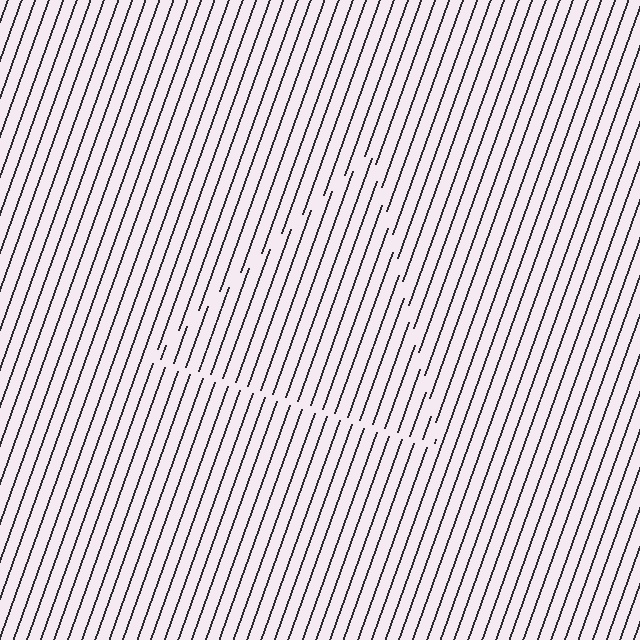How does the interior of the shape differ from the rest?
The interior of the shape contains the same grating, shifted by half a period — the contour is defined by the phase discontinuity where line-ends from the inner and outer gratings abut.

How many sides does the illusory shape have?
3 sides — the line-ends trace a triangle.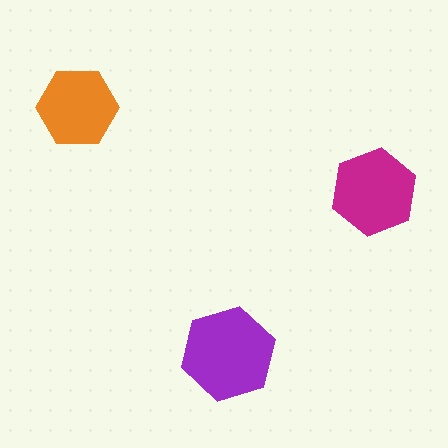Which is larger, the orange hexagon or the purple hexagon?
The purple one.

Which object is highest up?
The orange hexagon is topmost.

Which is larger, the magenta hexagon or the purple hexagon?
The purple one.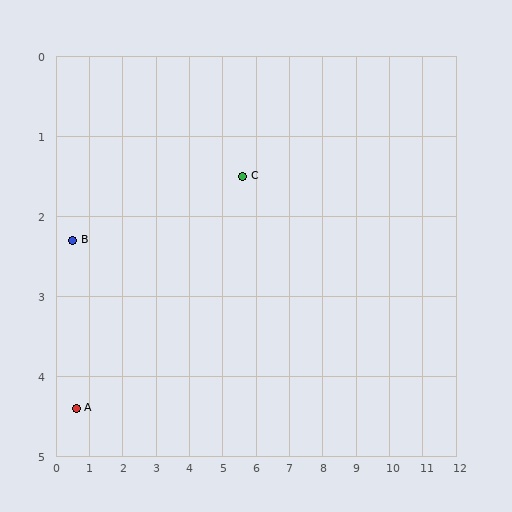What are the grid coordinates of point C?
Point C is at approximately (5.6, 1.5).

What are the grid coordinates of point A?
Point A is at approximately (0.6, 4.4).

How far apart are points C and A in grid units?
Points C and A are about 5.8 grid units apart.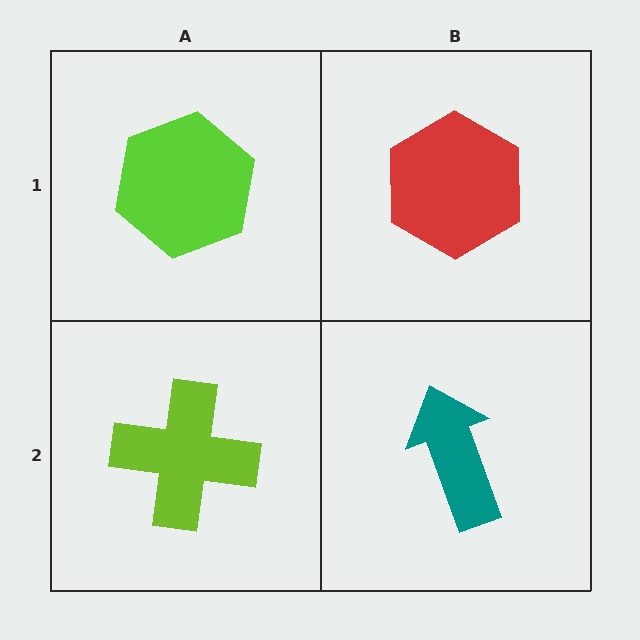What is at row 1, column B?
A red hexagon.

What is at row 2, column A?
A lime cross.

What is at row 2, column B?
A teal arrow.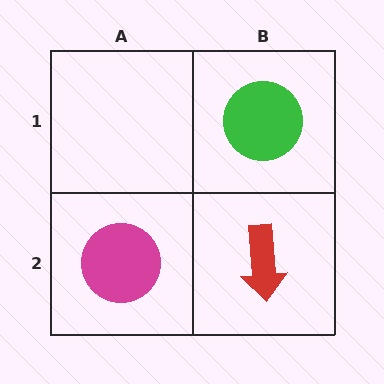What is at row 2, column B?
A red arrow.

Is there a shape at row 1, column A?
No, that cell is empty.